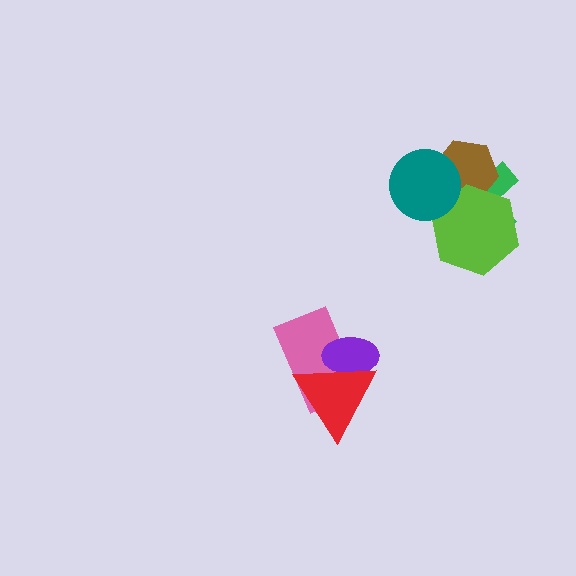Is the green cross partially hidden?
Yes, it is partially covered by another shape.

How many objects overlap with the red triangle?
2 objects overlap with the red triangle.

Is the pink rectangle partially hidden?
Yes, it is partially covered by another shape.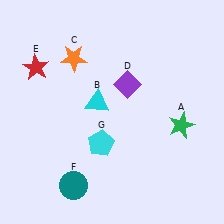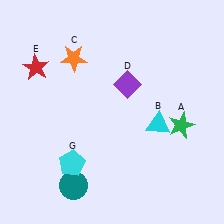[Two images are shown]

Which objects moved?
The objects that moved are: the cyan triangle (B), the cyan pentagon (G).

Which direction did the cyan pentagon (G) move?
The cyan pentagon (G) moved left.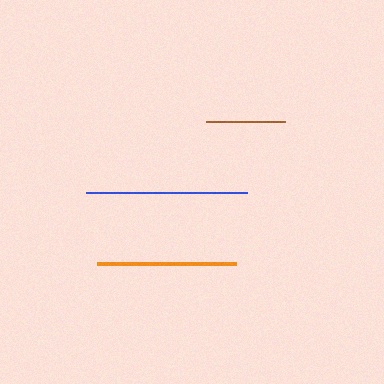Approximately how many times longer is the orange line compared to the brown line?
The orange line is approximately 1.8 times the length of the brown line.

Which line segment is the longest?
The blue line is the longest at approximately 161 pixels.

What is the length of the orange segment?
The orange segment is approximately 139 pixels long.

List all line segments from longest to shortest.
From longest to shortest: blue, orange, brown.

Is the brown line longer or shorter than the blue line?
The blue line is longer than the brown line.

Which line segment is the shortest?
The brown line is the shortest at approximately 79 pixels.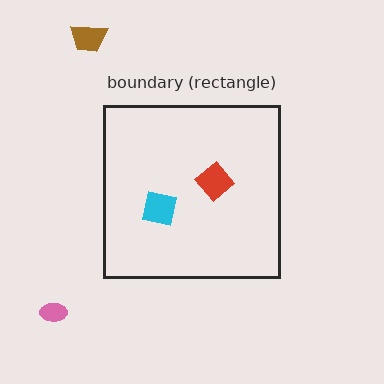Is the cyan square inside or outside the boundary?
Inside.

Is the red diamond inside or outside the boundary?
Inside.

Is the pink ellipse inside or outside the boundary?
Outside.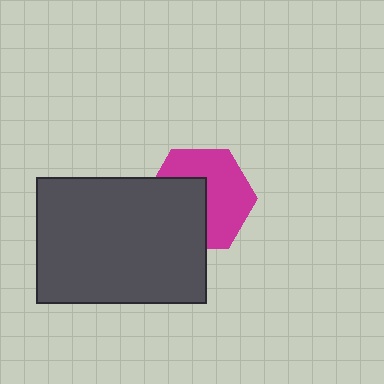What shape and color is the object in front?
The object in front is a dark gray rectangle.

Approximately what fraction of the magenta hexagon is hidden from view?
Roughly 44% of the magenta hexagon is hidden behind the dark gray rectangle.